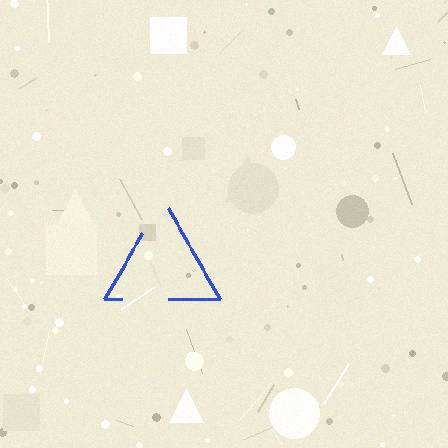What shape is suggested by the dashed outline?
The dashed outline suggests a triangle.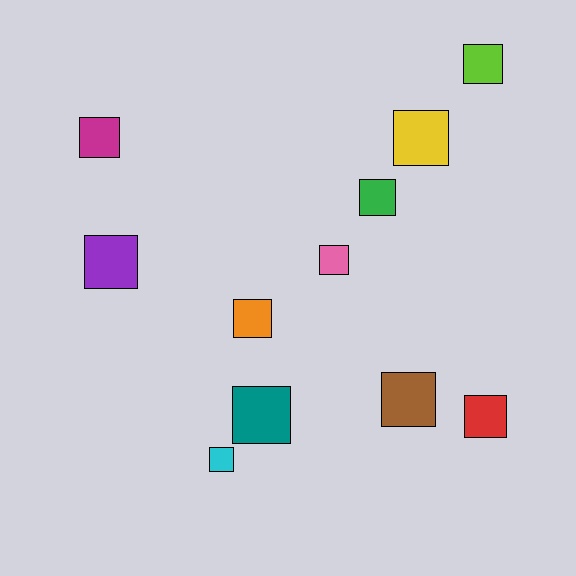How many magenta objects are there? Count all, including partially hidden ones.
There is 1 magenta object.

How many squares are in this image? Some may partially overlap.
There are 11 squares.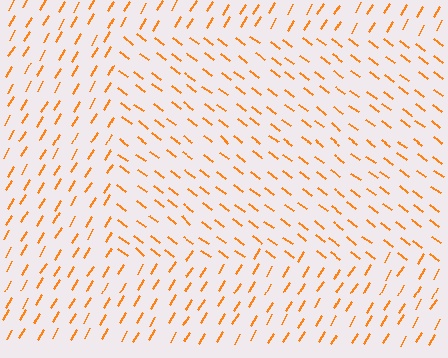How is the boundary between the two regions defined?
The boundary is defined purely by a change in line orientation (approximately 84 degrees difference). All lines are the same color and thickness.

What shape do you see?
I see a rectangle.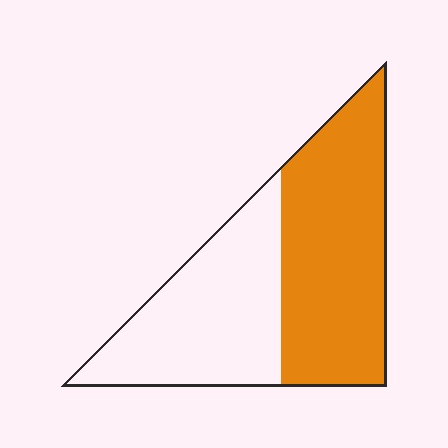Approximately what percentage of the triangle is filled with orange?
Approximately 55%.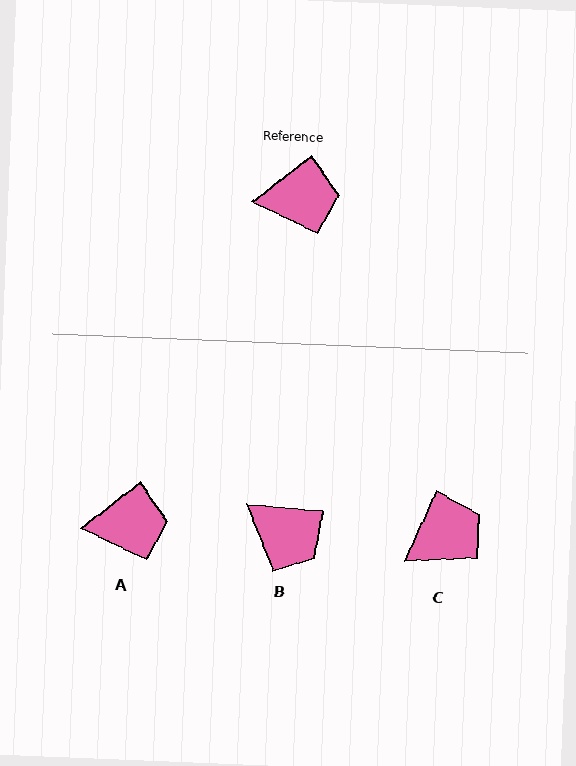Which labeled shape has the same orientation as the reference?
A.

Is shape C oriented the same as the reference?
No, it is off by about 28 degrees.